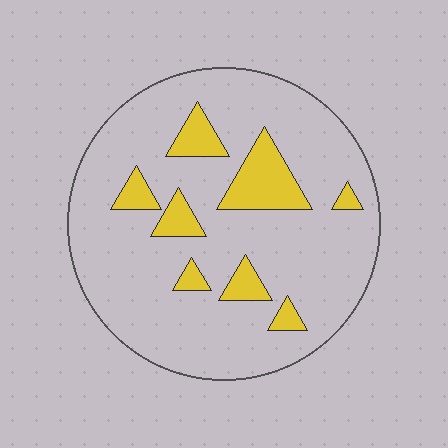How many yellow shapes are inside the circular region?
8.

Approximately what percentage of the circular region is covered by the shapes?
Approximately 15%.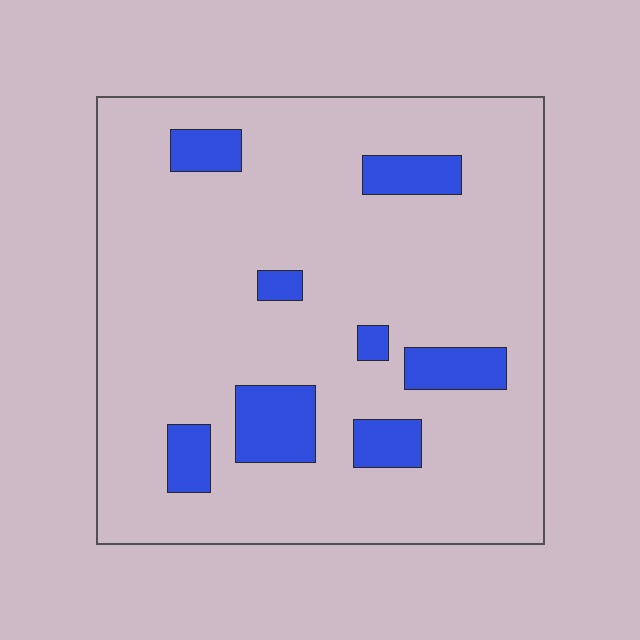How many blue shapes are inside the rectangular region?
8.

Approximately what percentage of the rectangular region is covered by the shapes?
Approximately 15%.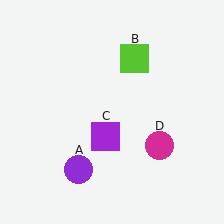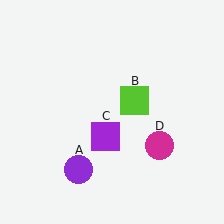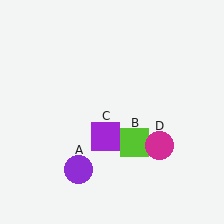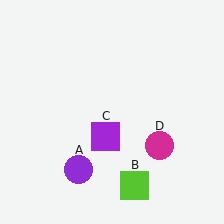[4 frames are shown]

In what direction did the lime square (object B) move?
The lime square (object B) moved down.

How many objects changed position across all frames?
1 object changed position: lime square (object B).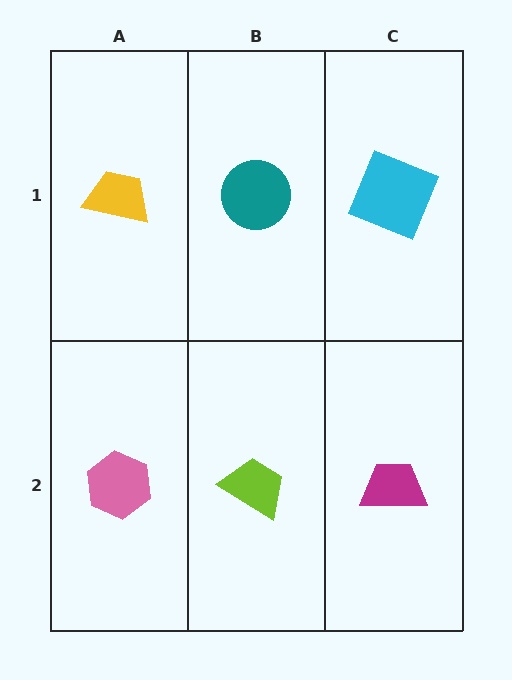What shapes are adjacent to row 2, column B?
A teal circle (row 1, column B), a pink hexagon (row 2, column A), a magenta trapezoid (row 2, column C).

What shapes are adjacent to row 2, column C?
A cyan square (row 1, column C), a lime trapezoid (row 2, column B).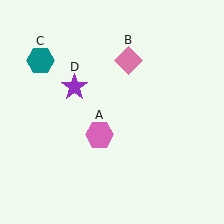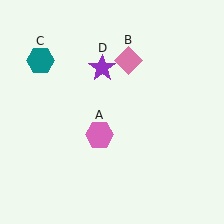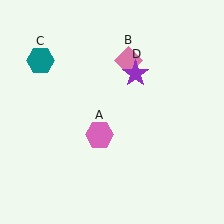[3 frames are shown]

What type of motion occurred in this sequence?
The purple star (object D) rotated clockwise around the center of the scene.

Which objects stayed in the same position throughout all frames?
Pink hexagon (object A) and pink diamond (object B) and teal hexagon (object C) remained stationary.